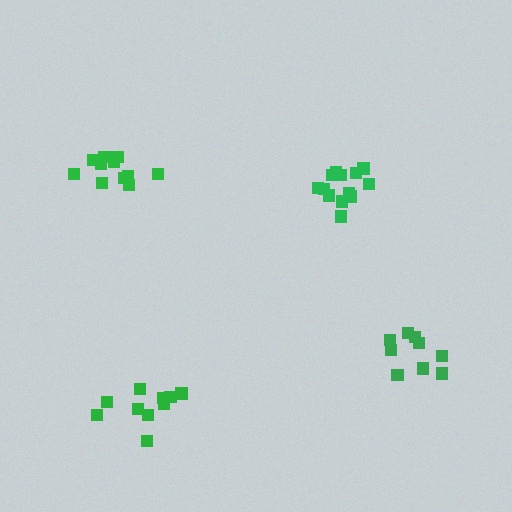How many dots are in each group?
Group 1: 9 dots, Group 2: 10 dots, Group 3: 13 dots, Group 4: 11 dots (43 total).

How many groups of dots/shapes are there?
There are 4 groups.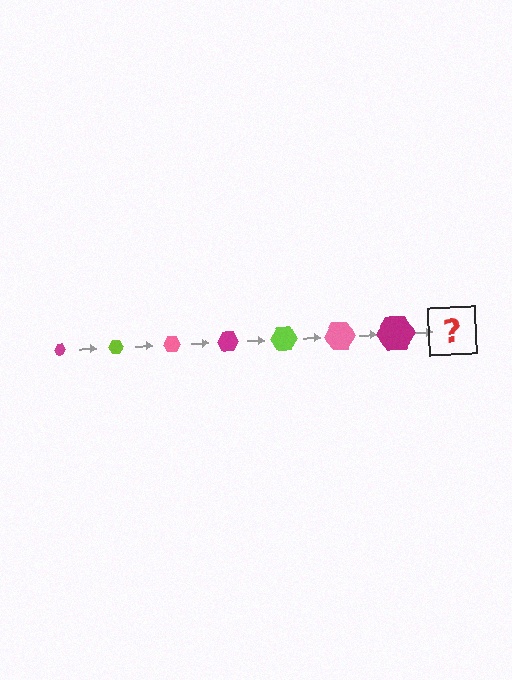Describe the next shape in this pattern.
It should be a lime hexagon, larger than the previous one.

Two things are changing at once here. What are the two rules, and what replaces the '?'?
The two rules are that the hexagon grows larger each step and the color cycles through magenta, lime, and pink. The '?' should be a lime hexagon, larger than the previous one.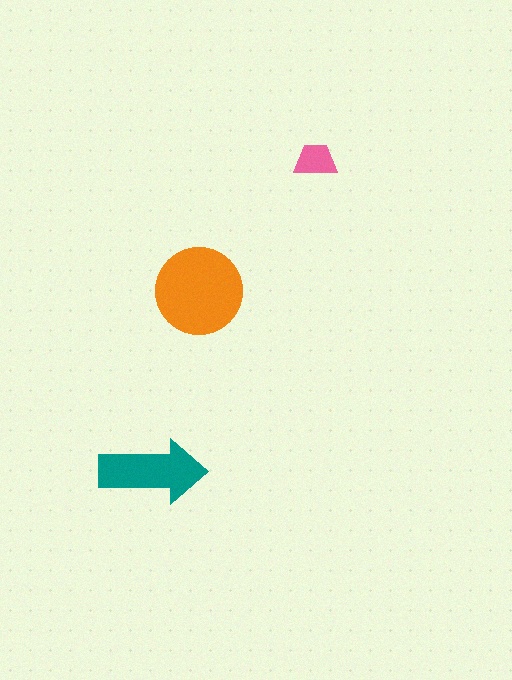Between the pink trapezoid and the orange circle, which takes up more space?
The orange circle.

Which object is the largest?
The orange circle.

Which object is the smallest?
The pink trapezoid.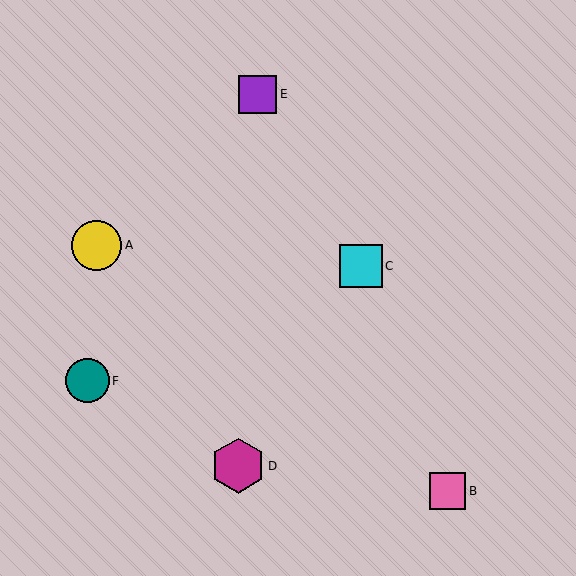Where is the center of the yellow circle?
The center of the yellow circle is at (96, 245).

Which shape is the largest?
The magenta hexagon (labeled D) is the largest.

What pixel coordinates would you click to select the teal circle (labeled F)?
Click at (87, 381) to select the teal circle F.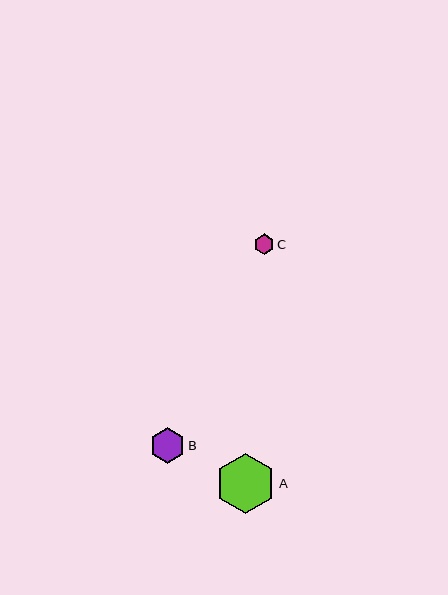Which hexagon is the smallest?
Hexagon C is the smallest with a size of approximately 20 pixels.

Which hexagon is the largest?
Hexagon A is the largest with a size of approximately 60 pixels.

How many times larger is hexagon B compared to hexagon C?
Hexagon B is approximately 1.7 times the size of hexagon C.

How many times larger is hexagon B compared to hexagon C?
Hexagon B is approximately 1.7 times the size of hexagon C.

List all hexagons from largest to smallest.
From largest to smallest: A, B, C.